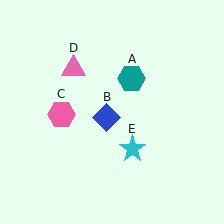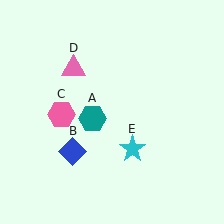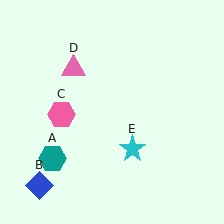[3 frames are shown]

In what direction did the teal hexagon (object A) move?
The teal hexagon (object A) moved down and to the left.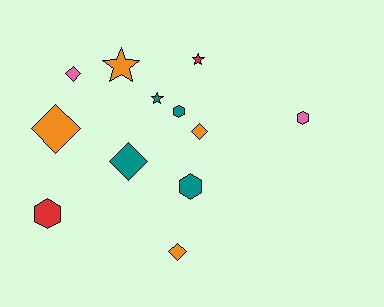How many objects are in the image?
There are 12 objects.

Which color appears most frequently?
Orange, with 4 objects.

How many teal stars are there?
There is 1 teal star.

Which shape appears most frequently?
Diamond, with 5 objects.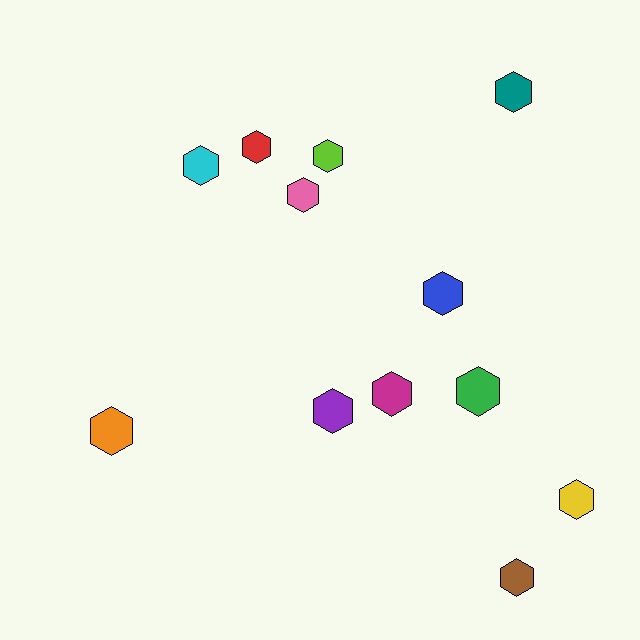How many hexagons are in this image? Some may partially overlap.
There are 12 hexagons.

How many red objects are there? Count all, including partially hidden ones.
There is 1 red object.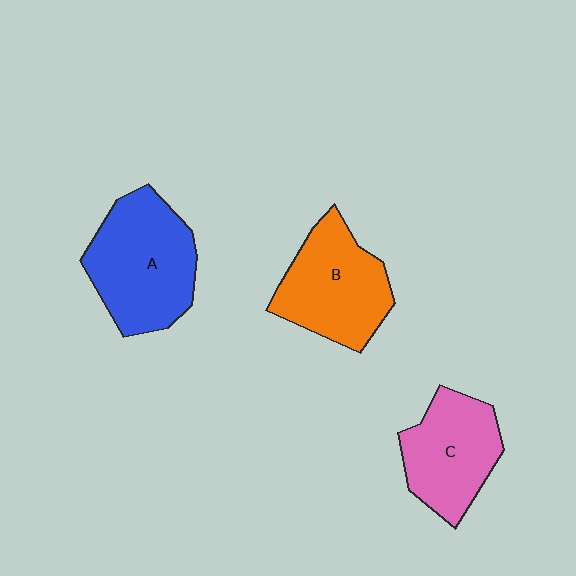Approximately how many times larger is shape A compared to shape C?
Approximately 1.3 times.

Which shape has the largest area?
Shape A (blue).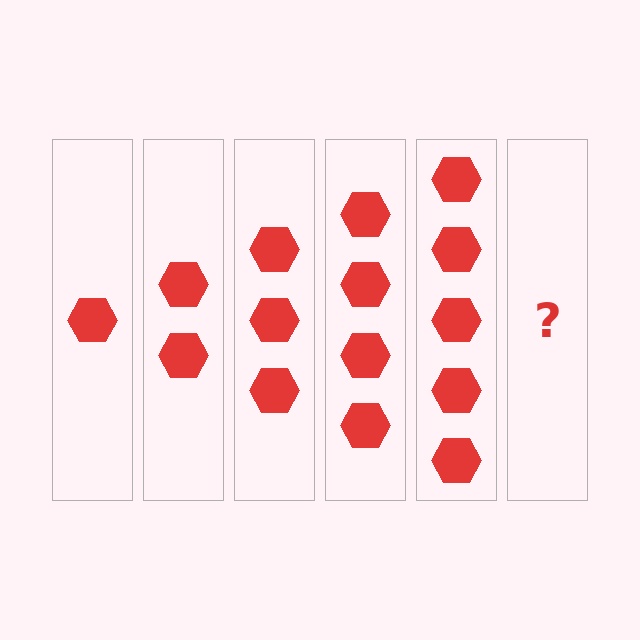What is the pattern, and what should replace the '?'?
The pattern is that each step adds one more hexagon. The '?' should be 6 hexagons.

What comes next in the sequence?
The next element should be 6 hexagons.